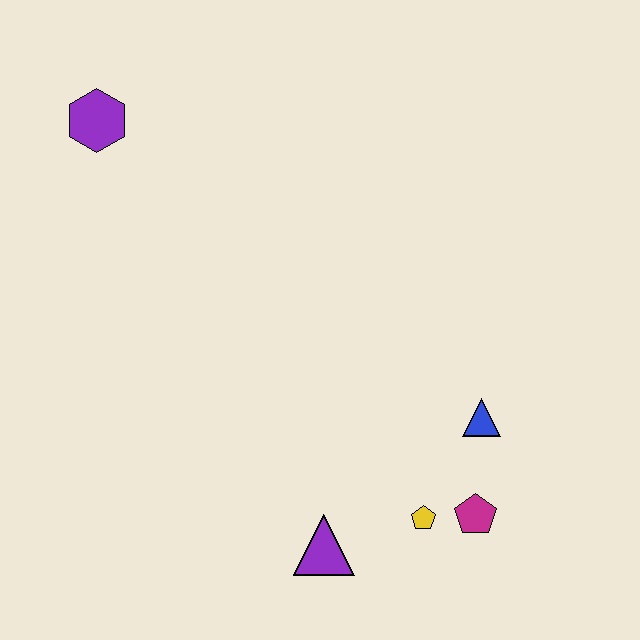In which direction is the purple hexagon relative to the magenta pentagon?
The purple hexagon is above the magenta pentagon.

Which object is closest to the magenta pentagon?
The yellow pentagon is closest to the magenta pentagon.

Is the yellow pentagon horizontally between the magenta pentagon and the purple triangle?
Yes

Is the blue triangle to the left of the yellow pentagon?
No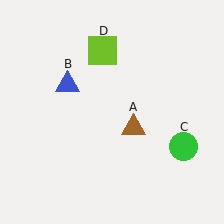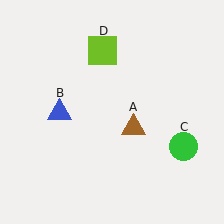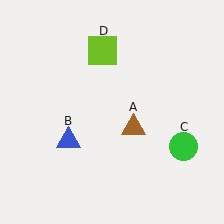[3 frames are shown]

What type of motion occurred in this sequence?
The blue triangle (object B) rotated counterclockwise around the center of the scene.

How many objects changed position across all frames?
1 object changed position: blue triangle (object B).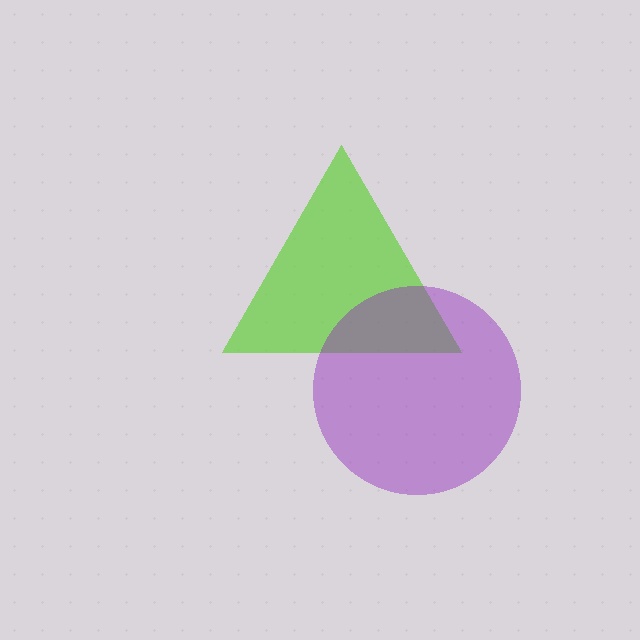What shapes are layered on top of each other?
The layered shapes are: a lime triangle, a purple circle.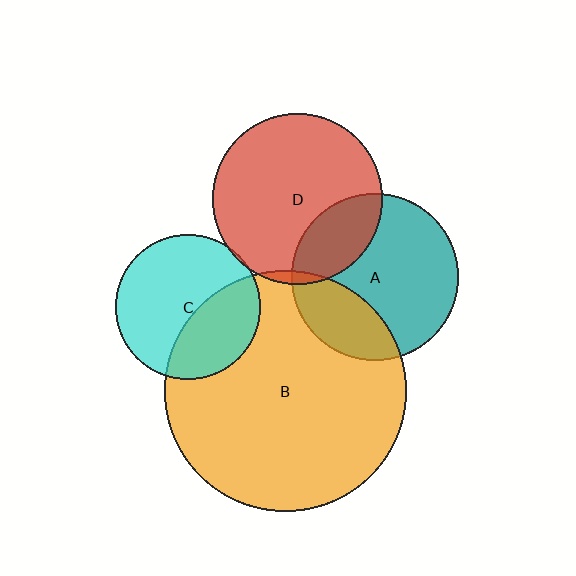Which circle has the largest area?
Circle B (orange).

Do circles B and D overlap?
Yes.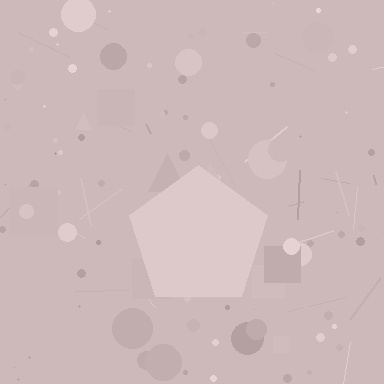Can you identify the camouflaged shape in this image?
The camouflaged shape is a pentagon.